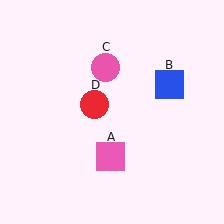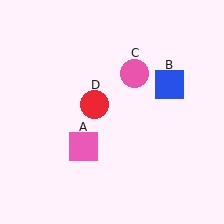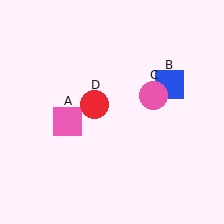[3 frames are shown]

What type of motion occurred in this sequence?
The pink square (object A), pink circle (object C) rotated clockwise around the center of the scene.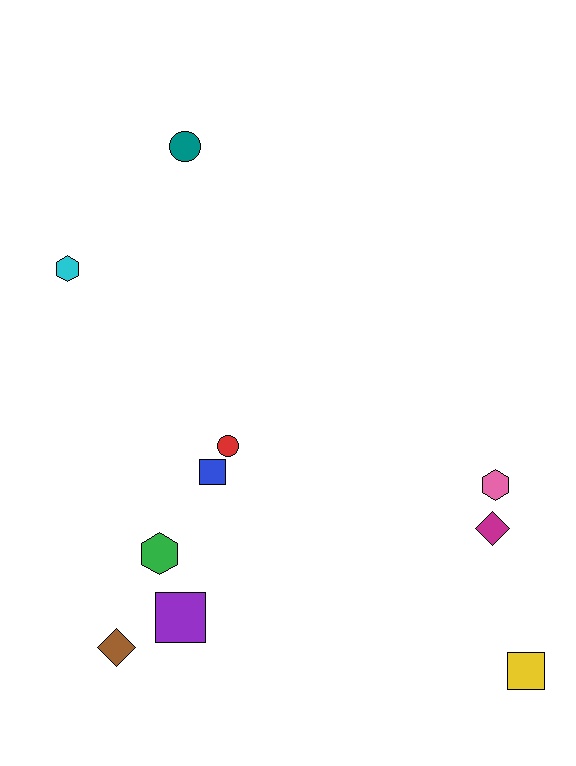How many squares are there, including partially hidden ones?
There are 3 squares.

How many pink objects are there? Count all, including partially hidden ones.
There is 1 pink object.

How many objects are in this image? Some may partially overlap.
There are 10 objects.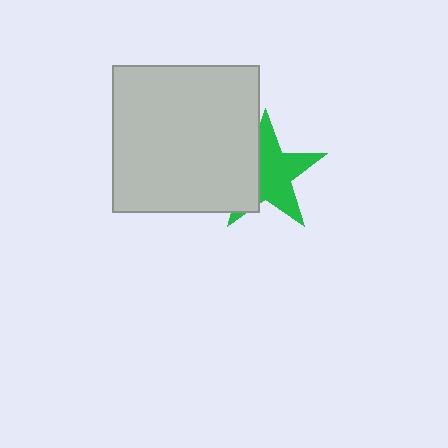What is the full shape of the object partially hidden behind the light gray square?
The partially hidden object is a green star.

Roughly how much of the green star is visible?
About half of it is visible (roughly 63%).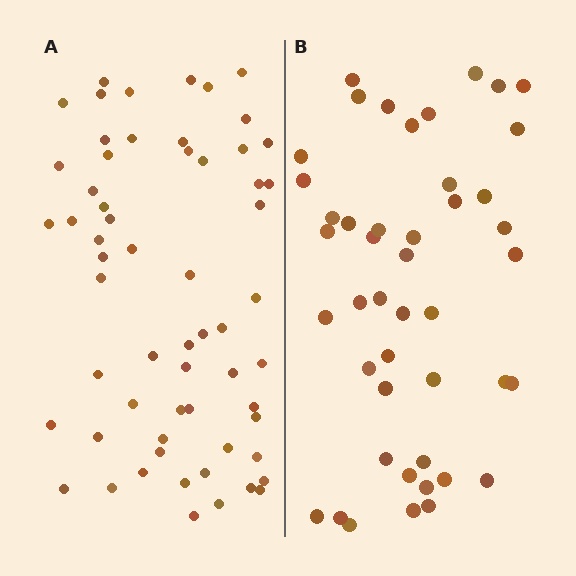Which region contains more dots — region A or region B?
Region A (the left region) has more dots.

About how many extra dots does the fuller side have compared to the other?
Region A has approximately 15 more dots than region B.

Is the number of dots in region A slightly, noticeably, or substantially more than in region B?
Region A has noticeably more, but not dramatically so. The ratio is roughly 1.3 to 1.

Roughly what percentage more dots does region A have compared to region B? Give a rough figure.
About 35% more.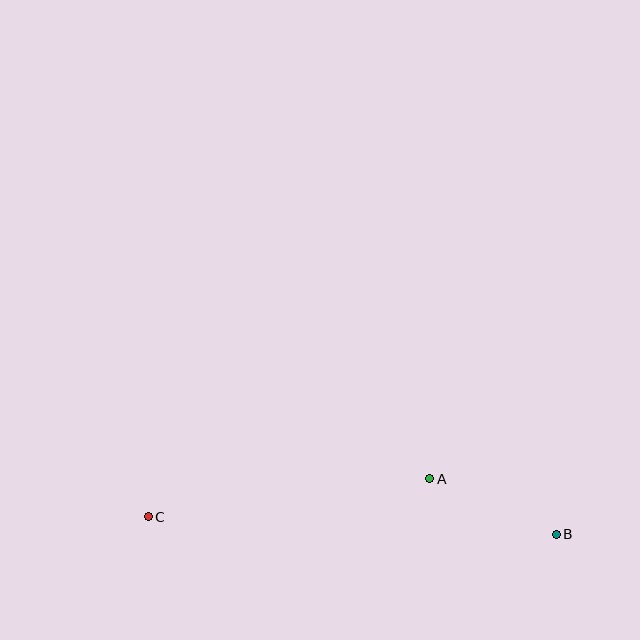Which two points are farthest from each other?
Points B and C are farthest from each other.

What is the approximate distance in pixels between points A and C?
The distance between A and C is approximately 284 pixels.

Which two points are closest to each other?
Points A and B are closest to each other.